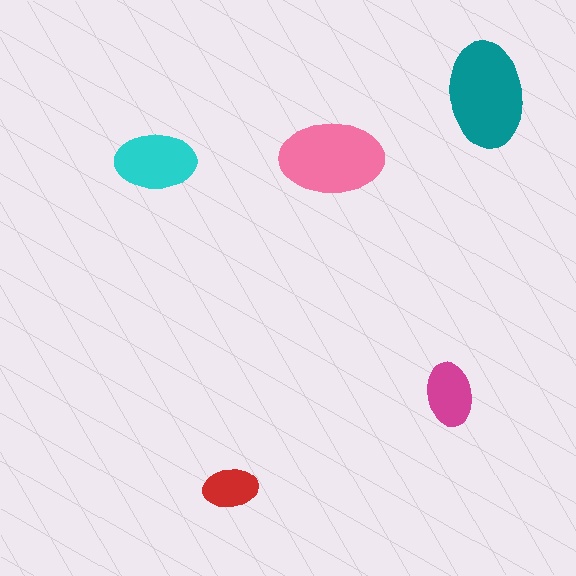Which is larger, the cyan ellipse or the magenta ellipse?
The cyan one.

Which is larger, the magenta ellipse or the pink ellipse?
The pink one.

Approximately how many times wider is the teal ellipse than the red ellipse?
About 2 times wider.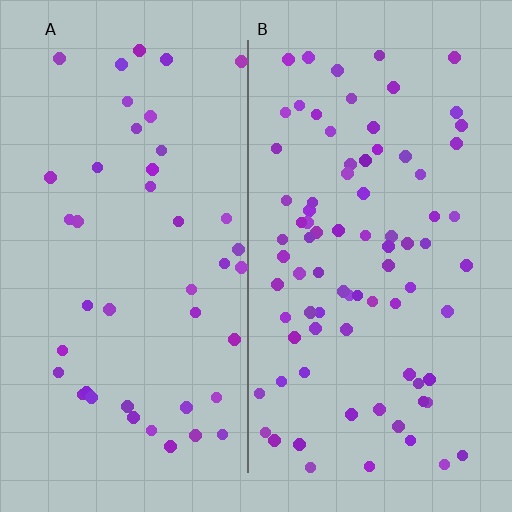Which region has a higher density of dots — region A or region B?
B (the right).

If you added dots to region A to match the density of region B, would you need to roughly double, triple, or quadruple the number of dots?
Approximately double.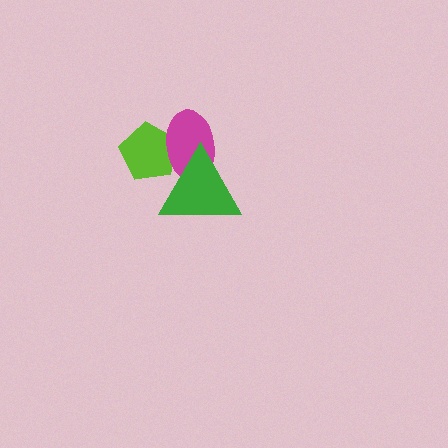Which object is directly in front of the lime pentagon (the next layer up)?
The magenta ellipse is directly in front of the lime pentagon.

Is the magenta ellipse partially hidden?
Yes, it is partially covered by another shape.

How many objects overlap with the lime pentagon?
2 objects overlap with the lime pentagon.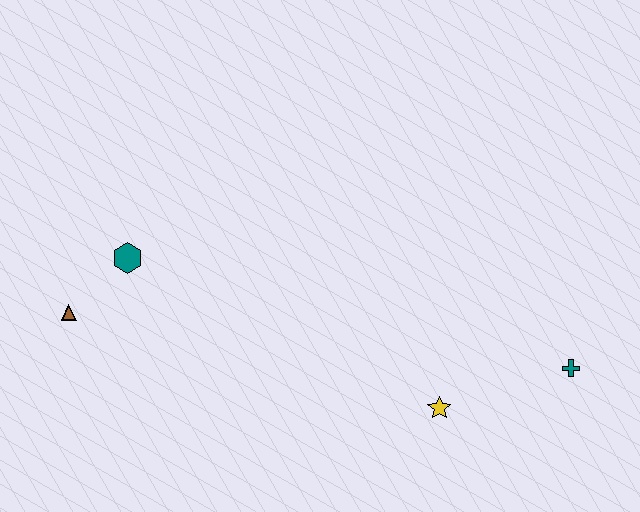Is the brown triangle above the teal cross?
Yes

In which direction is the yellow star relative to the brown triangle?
The yellow star is to the right of the brown triangle.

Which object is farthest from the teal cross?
The brown triangle is farthest from the teal cross.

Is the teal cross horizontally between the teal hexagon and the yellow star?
No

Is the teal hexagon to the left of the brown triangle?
No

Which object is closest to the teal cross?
The yellow star is closest to the teal cross.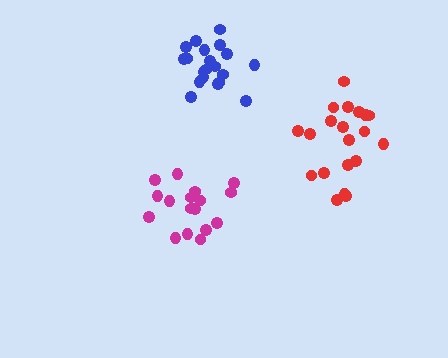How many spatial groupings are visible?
There are 3 spatial groupings.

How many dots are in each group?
Group 1: 17 dots, Group 2: 20 dots, Group 3: 20 dots (57 total).